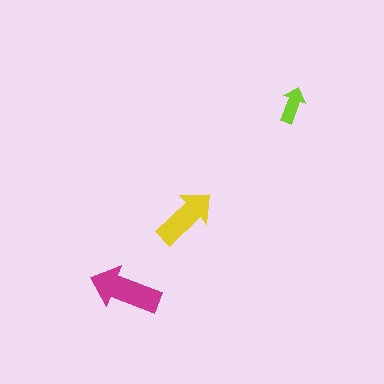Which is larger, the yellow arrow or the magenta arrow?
The magenta one.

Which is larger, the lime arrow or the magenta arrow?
The magenta one.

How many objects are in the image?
There are 3 objects in the image.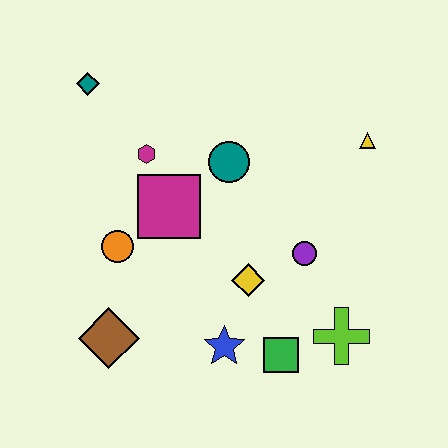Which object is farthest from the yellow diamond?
The teal diamond is farthest from the yellow diamond.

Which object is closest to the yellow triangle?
The purple circle is closest to the yellow triangle.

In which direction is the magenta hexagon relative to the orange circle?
The magenta hexagon is above the orange circle.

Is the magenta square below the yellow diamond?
No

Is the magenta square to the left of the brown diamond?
No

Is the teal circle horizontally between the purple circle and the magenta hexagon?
Yes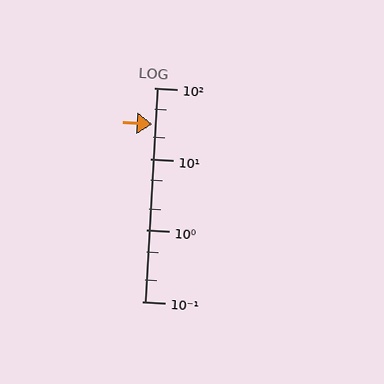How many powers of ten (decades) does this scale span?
The scale spans 3 decades, from 0.1 to 100.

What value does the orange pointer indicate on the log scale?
The pointer indicates approximately 31.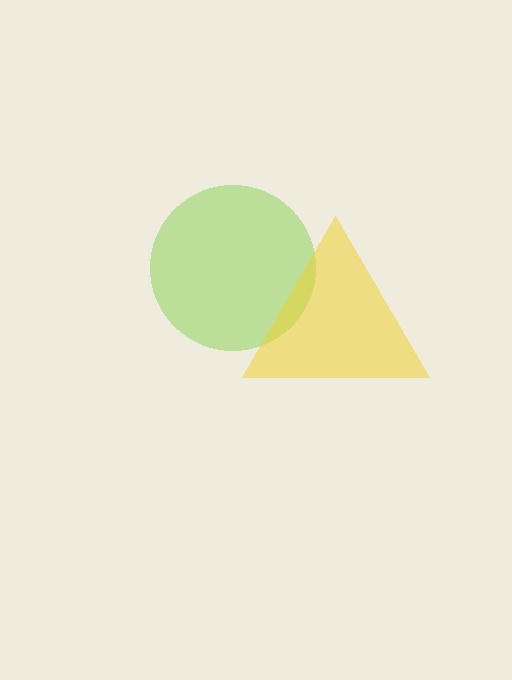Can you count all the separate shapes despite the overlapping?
Yes, there are 2 separate shapes.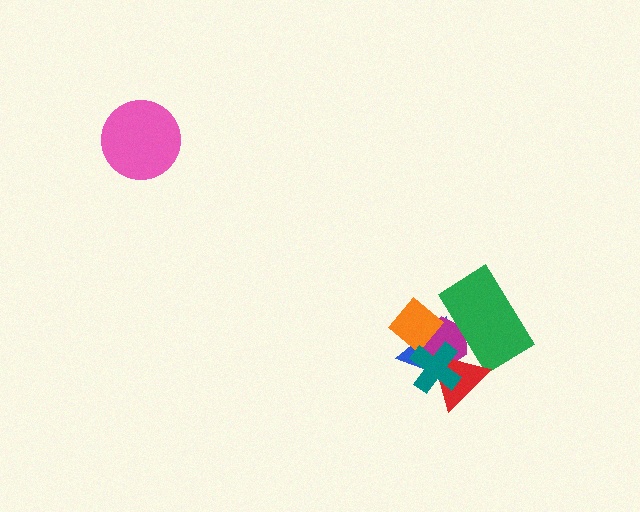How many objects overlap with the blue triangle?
5 objects overlap with the blue triangle.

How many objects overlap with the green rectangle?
3 objects overlap with the green rectangle.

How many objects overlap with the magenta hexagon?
5 objects overlap with the magenta hexagon.